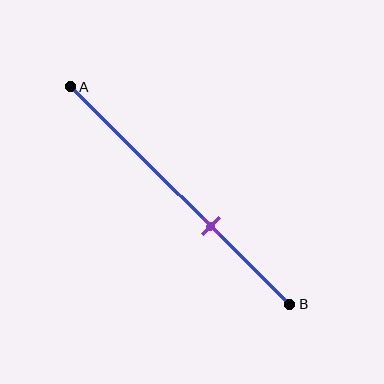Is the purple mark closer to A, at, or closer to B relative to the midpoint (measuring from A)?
The purple mark is closer to point B than the midpoint of segment AB.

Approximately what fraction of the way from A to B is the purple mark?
The purple mark is approximately 65% of the way from A to B.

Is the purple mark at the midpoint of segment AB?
No, the mark is at about 65% from A, not at the 50% midpoint.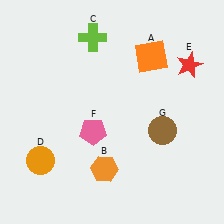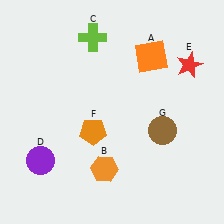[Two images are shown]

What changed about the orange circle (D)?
In Image 1, D is orange. In Image 2, it changed to purple.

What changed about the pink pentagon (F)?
In Image 1, F is pink. In Image 2, it changed to orange.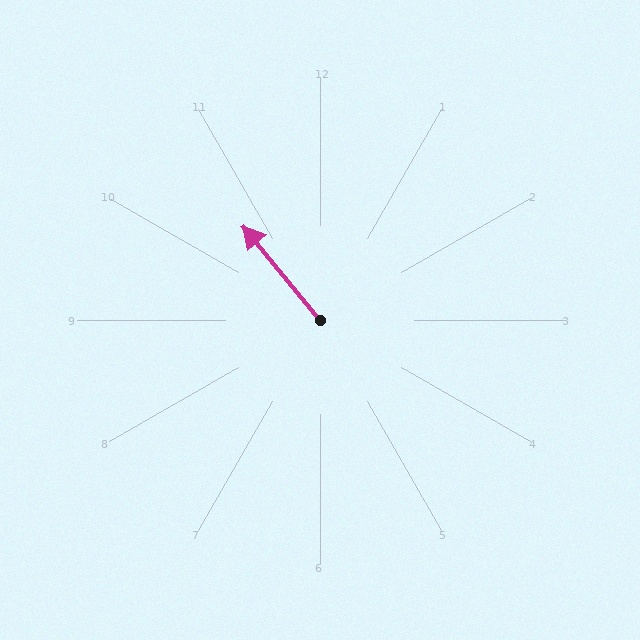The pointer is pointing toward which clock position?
Roughly 11 o'clock.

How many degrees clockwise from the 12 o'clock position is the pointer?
Approximately 321 degrees.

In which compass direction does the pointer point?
Northwest.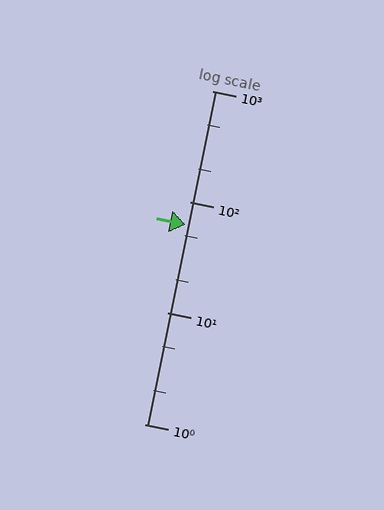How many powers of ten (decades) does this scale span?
The scale spans 3 decades, from 1 to 1000.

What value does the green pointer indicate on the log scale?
The pointer indicates approximately 63.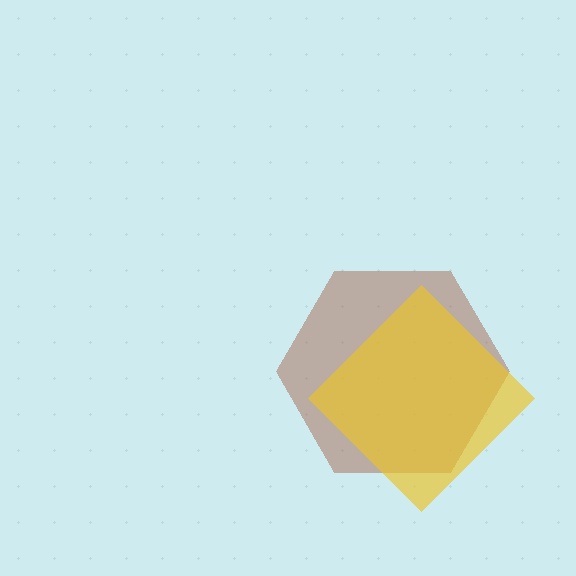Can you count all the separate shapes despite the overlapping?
Yes, there are 2 separate shapes.